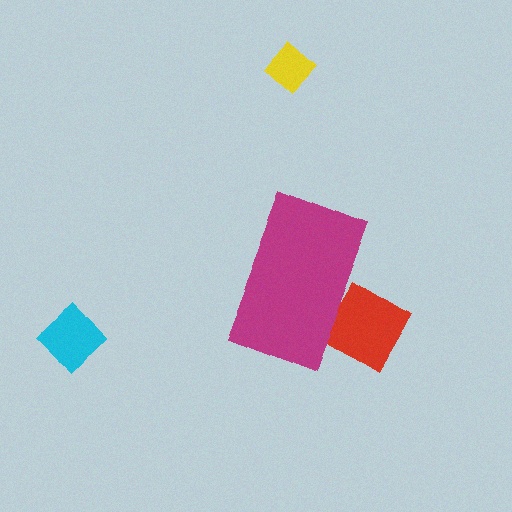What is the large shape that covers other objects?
A magenta rectangle.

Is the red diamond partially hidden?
Yes, the red diamond is partially hidden behind the magenta rectangle.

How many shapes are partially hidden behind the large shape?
1 shape is partially hidden.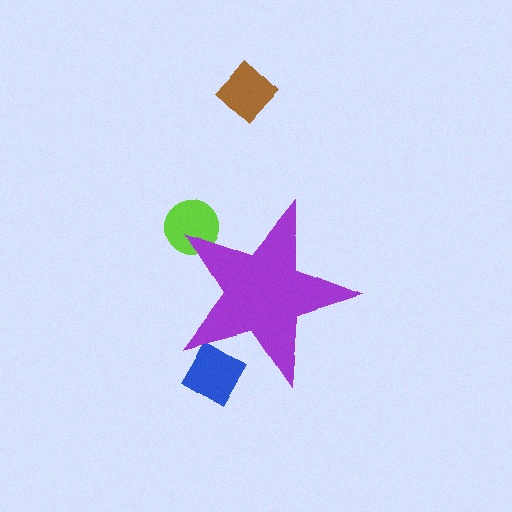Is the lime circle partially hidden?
Yes, the lime circle is partially hidden behind the purple star.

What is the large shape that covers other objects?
A purple star.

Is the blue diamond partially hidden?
Yes, the blue diamond is partially hidden behind the purple star.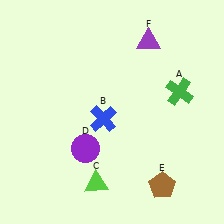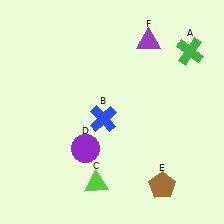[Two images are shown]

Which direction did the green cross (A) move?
The green cross (A) moved up.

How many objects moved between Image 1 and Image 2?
1 object moved between the two images.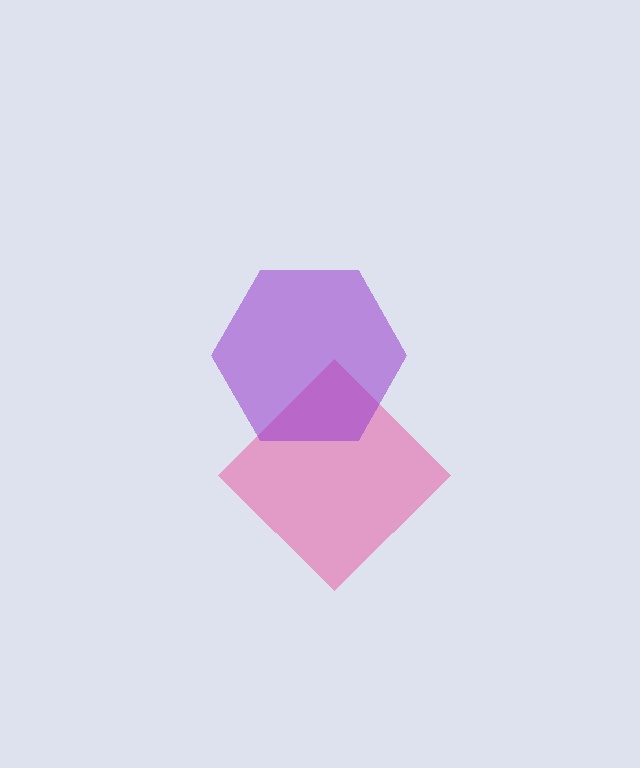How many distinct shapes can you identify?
There are 2 distinct shapes: a pink diamond, a purple hexagon.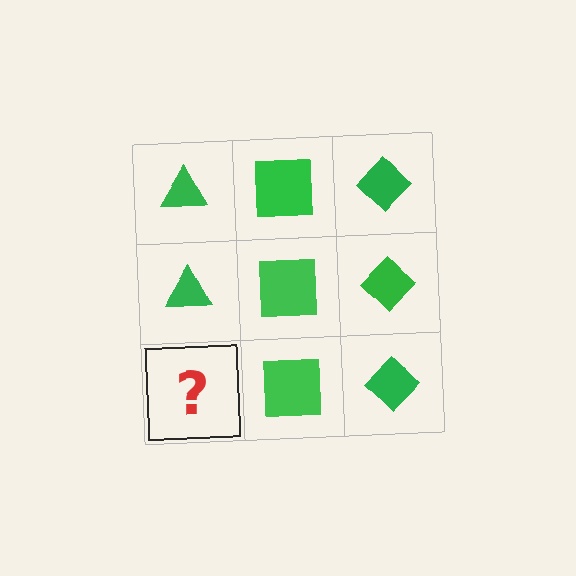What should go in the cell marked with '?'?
The missing cell should contain a green triangle.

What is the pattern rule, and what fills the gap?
The rule is that each column has a consistent shape. The gap should be filled with a green triangle.